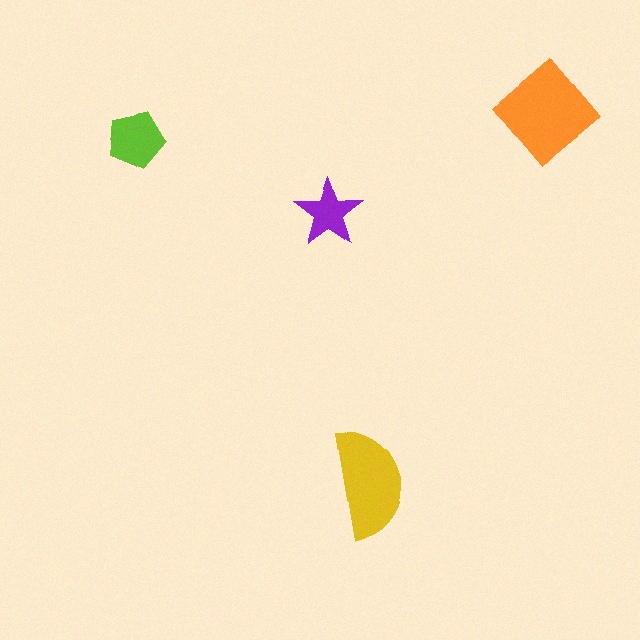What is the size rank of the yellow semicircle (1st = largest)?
2nd.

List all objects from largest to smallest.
The orange diamond, the yellow semicircle, the lime pentagon, the purple star.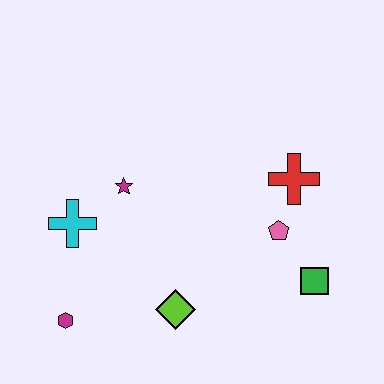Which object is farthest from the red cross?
The magenta hexagon is farthest from the red cross.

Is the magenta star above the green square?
Yes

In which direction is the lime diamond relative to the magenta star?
The lime diamond is below the magenta star.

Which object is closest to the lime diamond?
The magenta hexagon is closest to the lime diamond.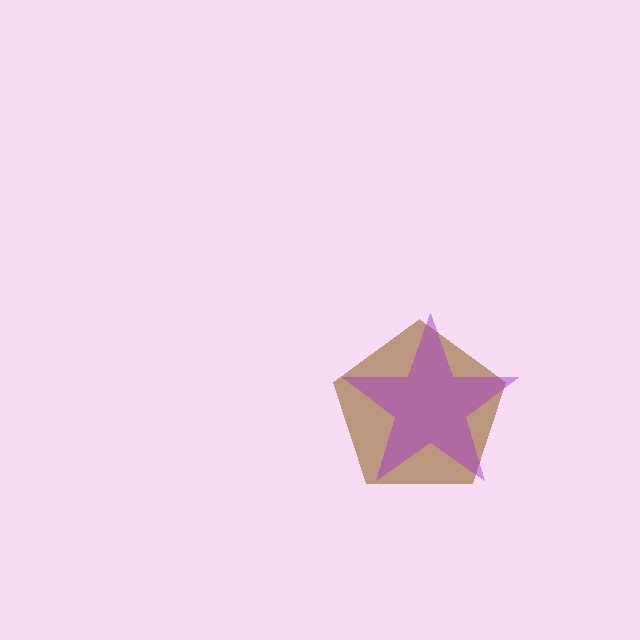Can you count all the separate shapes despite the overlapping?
Yes, there are 2 separate shapes.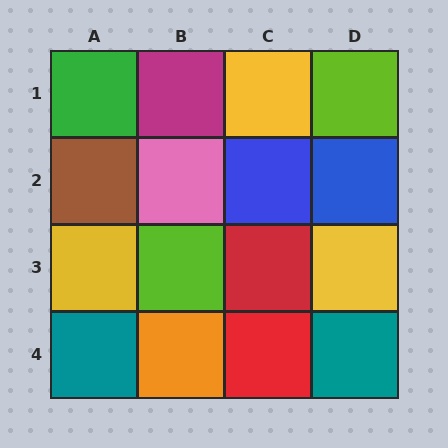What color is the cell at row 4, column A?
Teal.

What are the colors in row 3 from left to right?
Yellow, lime, red, yellow.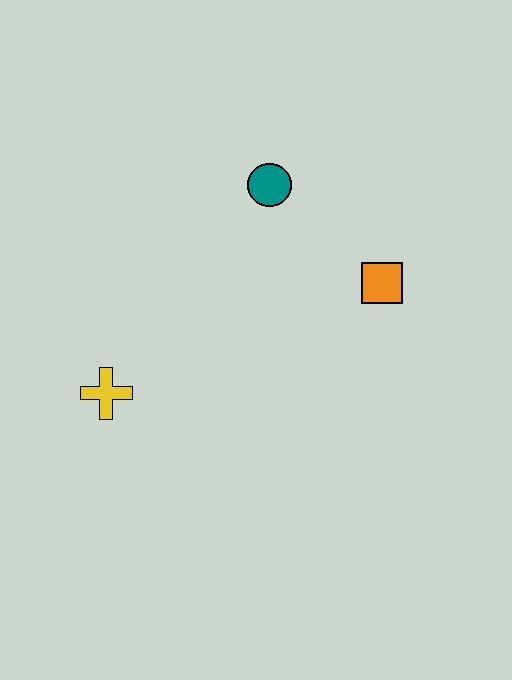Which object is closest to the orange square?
The teal circle is closest to the orange square.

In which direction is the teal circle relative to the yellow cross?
The teal circle is above the yellow cross.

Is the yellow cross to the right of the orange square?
No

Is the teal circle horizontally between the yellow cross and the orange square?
Yes